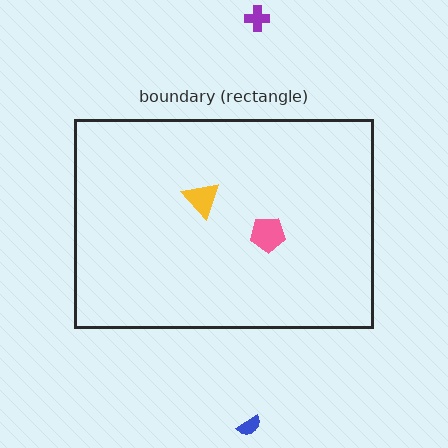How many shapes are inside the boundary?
2 inside, 2 outside.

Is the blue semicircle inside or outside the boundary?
Outside.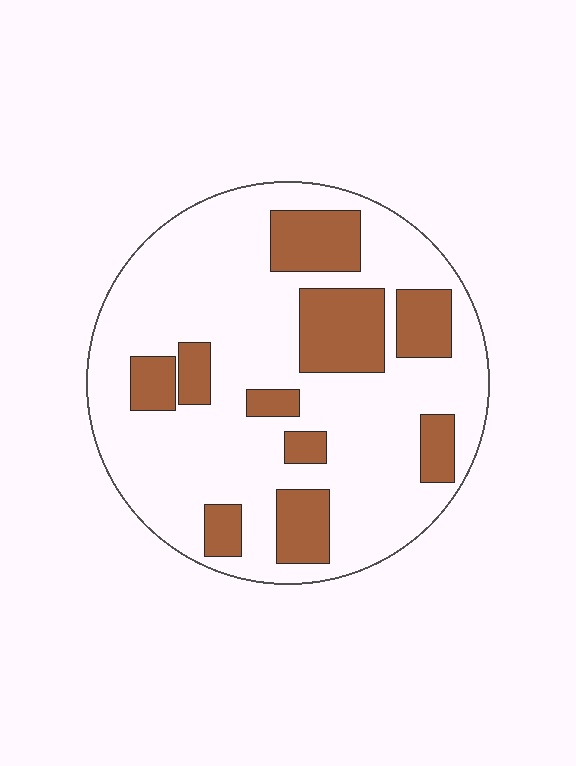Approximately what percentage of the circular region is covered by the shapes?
Approximately 25%.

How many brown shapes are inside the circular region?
10.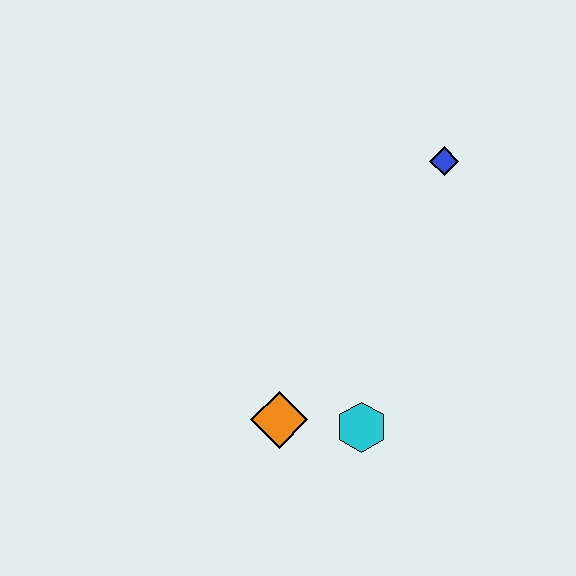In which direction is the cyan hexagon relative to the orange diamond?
The cyan hexagon is to the right of the orange diamond.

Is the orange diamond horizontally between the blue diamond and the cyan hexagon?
No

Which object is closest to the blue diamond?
The cyan hexagon is closest to the blue diamond.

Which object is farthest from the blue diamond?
The orange diamond is farthest from the blue diamond.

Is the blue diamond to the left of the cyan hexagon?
No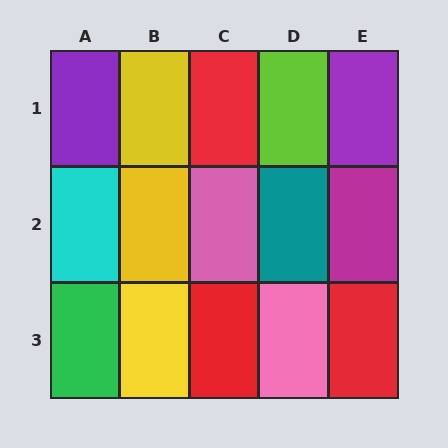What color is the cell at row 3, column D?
Pink.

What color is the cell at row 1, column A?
Purple.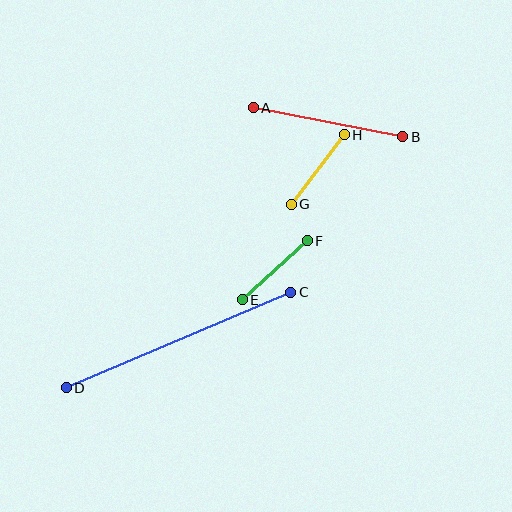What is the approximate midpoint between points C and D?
The midpoint is at approximately (178, 340) pixels.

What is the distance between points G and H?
The distance is approximately 87 pixels.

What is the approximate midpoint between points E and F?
The midpoint is at approximately (275, 270) pixels.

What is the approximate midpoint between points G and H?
The midpoint is at approximately (318, 170) pixels.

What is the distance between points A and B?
The distance is approximately 152 pixels.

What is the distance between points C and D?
The distance is approximately 244 pixels.